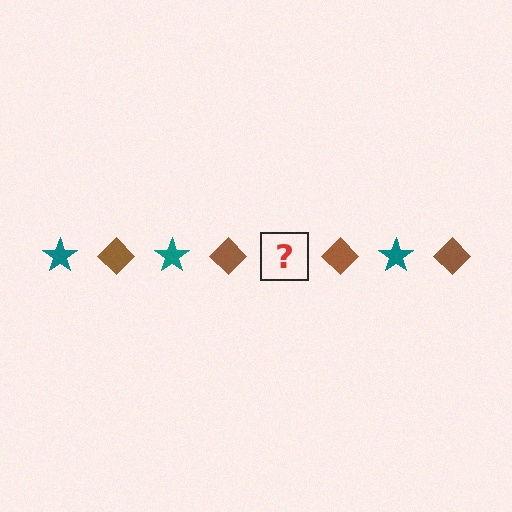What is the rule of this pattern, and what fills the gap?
The rule is that the pattern alternates between teal star and brown diamond. The gap should be filled with a teal star.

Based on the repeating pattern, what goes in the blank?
The blank should be a teal star.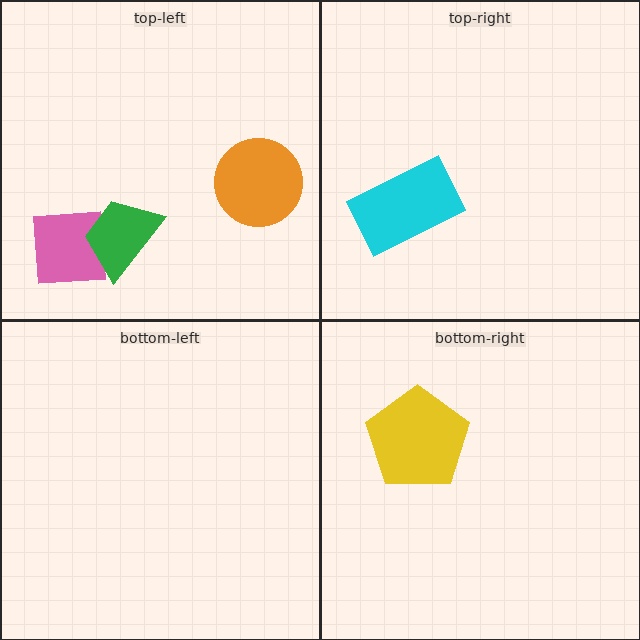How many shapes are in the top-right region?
1.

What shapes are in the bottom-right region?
The yellow pentagon.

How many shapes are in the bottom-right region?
1.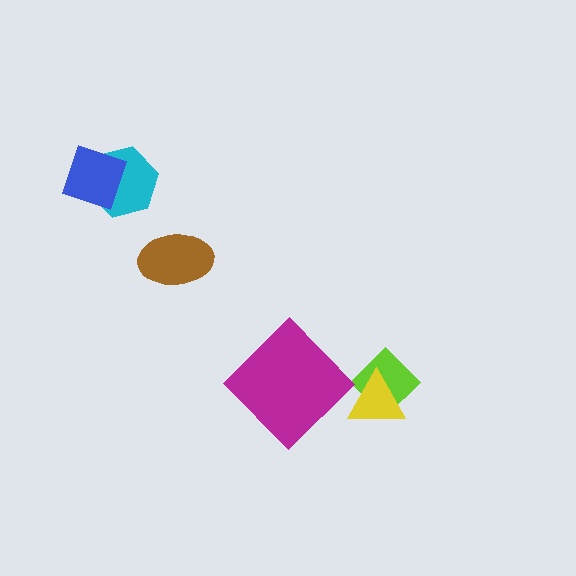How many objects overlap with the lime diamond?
1 object overlaps with the lime diamond.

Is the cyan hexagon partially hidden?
Yes, it is partially covered by another shape.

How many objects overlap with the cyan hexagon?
1 object overlaps with the cyan hexagon.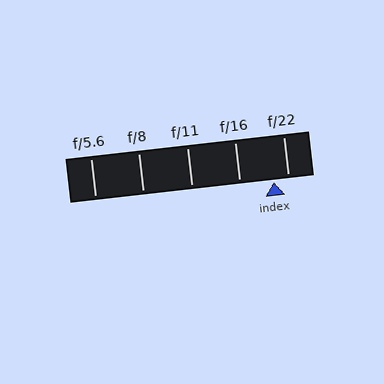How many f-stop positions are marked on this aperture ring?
There are 5 f-stop positions marked.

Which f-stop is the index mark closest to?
The index mark is closest to f/22.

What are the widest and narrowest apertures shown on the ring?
The widest aperture shown is f/5.6 and the narrowest is f/22.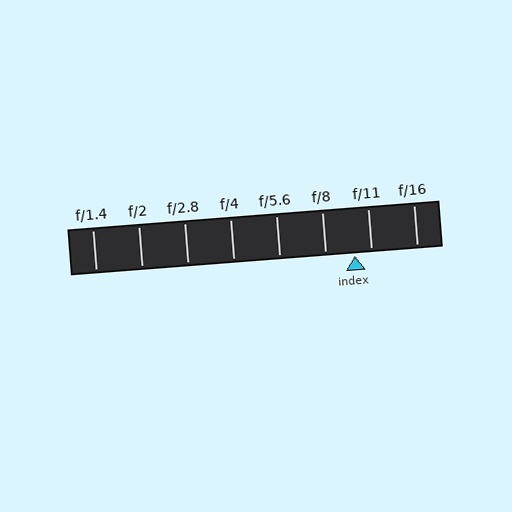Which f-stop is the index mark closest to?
The index mark is closest to f/11.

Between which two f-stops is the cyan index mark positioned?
The index mark is between f/8 and f/11.